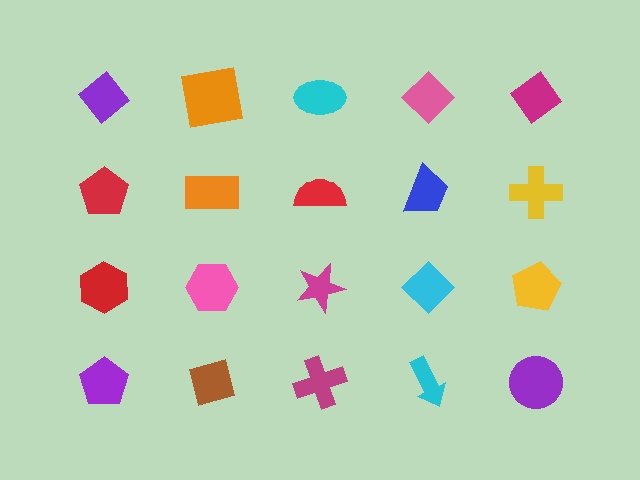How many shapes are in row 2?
5 shapes.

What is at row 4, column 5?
A purple circle.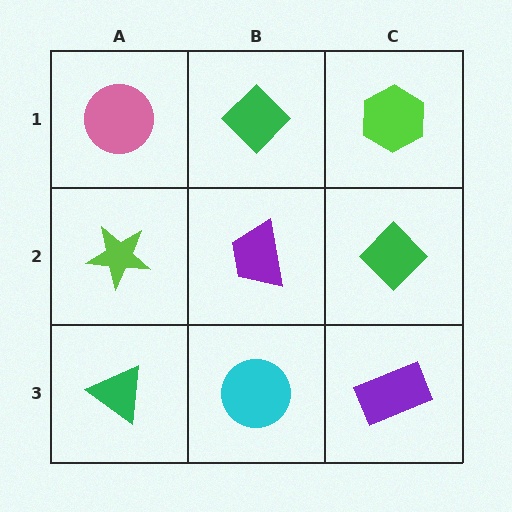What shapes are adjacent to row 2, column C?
A lime hexagon (row 1, column C), a purple rectangle (row 3, column C), a purple trapezoid (row 2, column B).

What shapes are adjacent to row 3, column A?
A lime star (row 2, column A), a cyan circle (row 3, column B).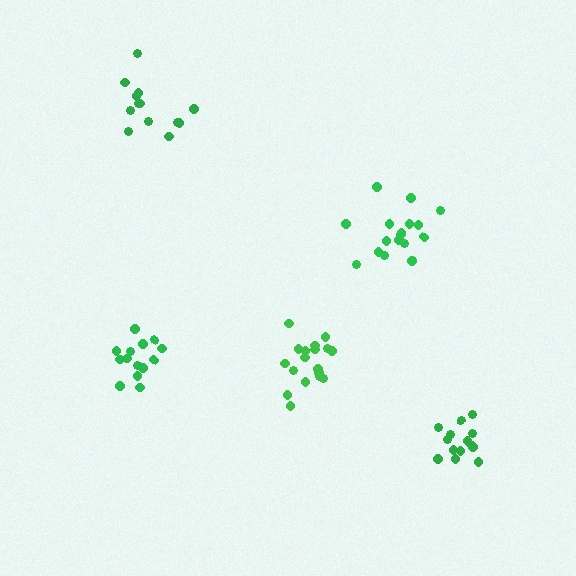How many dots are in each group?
Group 1: 18 dots, Group 2: 14 dots, Group 3: 13 dots, Group 4: 18 dots, Group 5: 14 dots (77 total).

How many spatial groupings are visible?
There are 5 spatial groupings.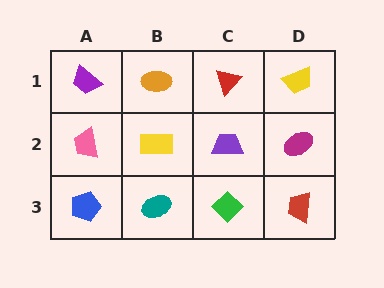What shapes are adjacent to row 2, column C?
A red triangle (row 1, column C), a green diamond (row 3, column C), a yellow rectangle (row 2, column B), a magenta ellipse (row 2, column D).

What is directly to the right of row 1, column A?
An orange ellipse.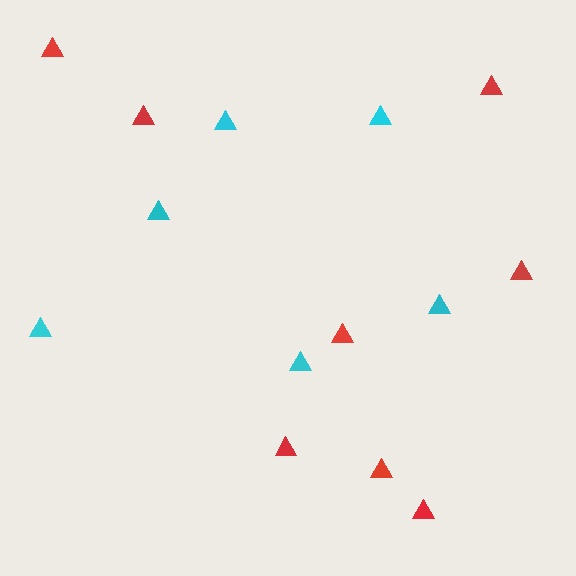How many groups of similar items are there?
There are 2 groups: one group of red triangles (8) and one group of cyan triangles (6).